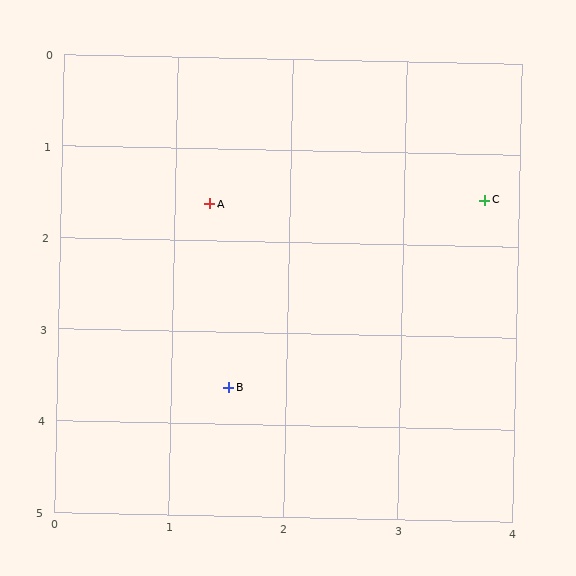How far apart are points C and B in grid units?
Points C and B are about 3.0 grid units apart.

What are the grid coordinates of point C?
Point C is at approximately (3.7, 1.5).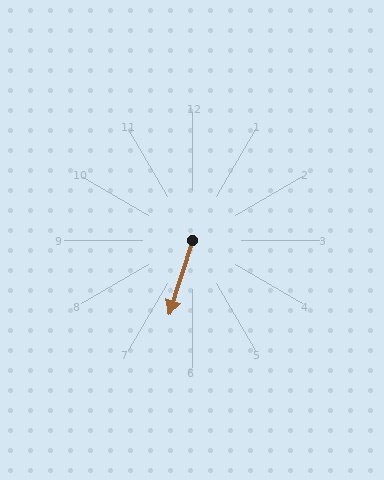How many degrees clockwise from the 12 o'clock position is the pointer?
Approximately 198 degrees.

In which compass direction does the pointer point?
South.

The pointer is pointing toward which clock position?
Roughly 7 o'clock.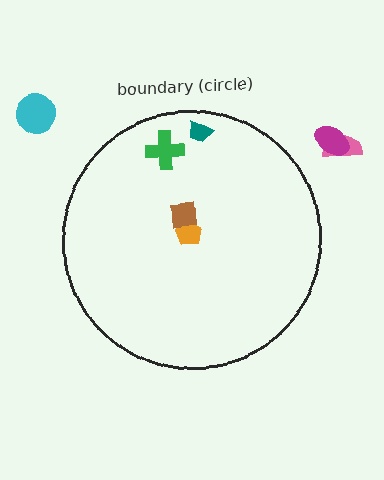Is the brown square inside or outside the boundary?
Inside.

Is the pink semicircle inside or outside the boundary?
Outside.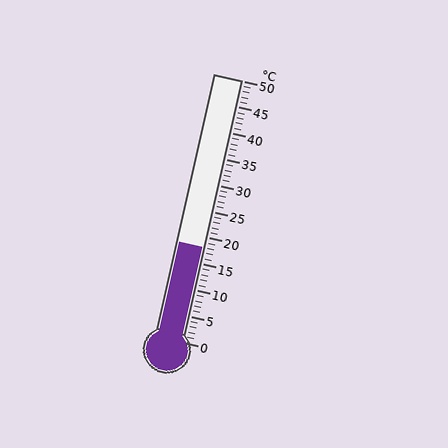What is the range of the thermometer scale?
The thermometer scale ranges from 0°C to 50°C.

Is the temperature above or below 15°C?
The temperature is above 15°C.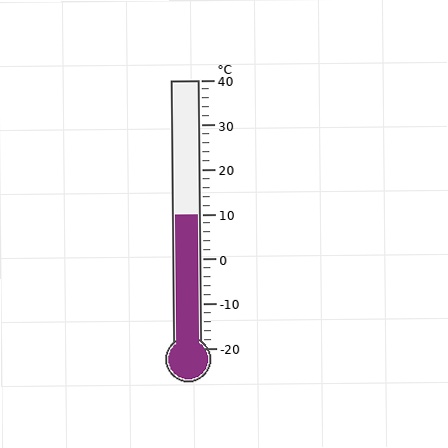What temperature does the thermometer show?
The thermometer shows approximately 10°C.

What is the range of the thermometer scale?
The thermometer scale ranges from -20°C to 40°C.